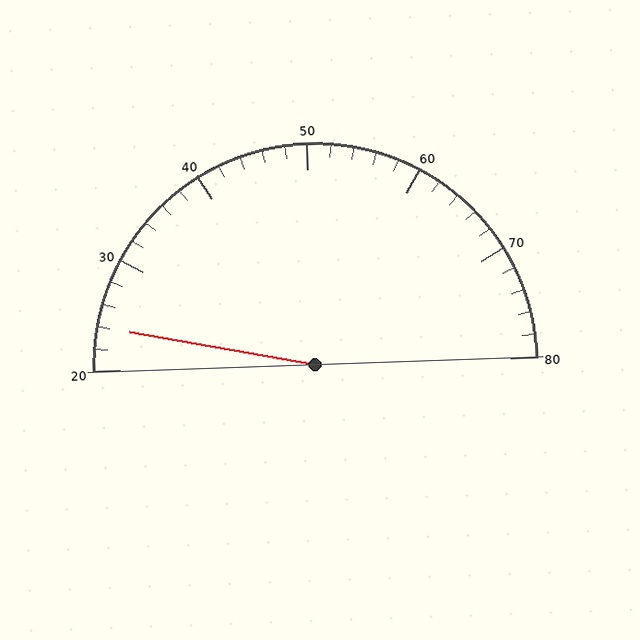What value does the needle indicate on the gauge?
The needle indicates approximately 24.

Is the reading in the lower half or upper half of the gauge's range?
The reading is in the lower half of the range (20 to 80).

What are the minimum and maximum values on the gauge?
The gauge ranges from 20 to 80.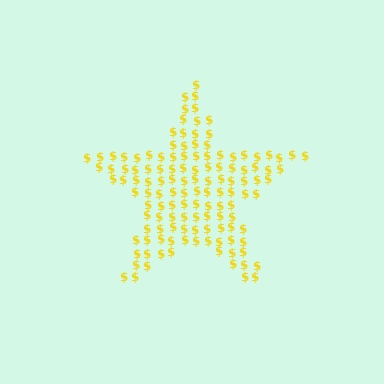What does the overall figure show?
The overall figure shows a star.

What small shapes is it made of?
It is made of small dollar signs.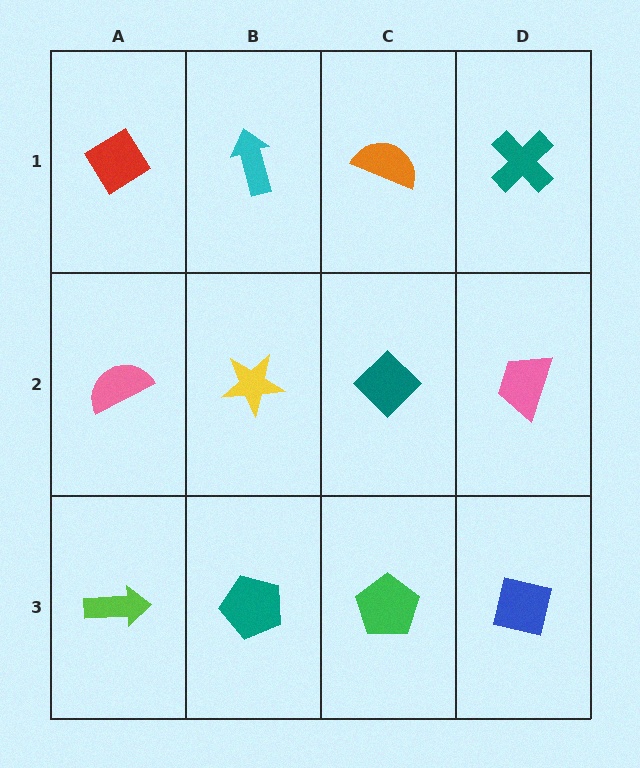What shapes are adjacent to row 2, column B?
A cyan arrow (row 1, column B), a teal pentagon (row 3, column B), a pink semicircle (row 2, column A), a teal diamond (row 2, column C).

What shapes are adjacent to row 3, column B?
A yellow star (row 2, column B), a lime arrow (row 3, column A), a green pentagon (row 3, column C).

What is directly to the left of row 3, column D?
A green pentagon.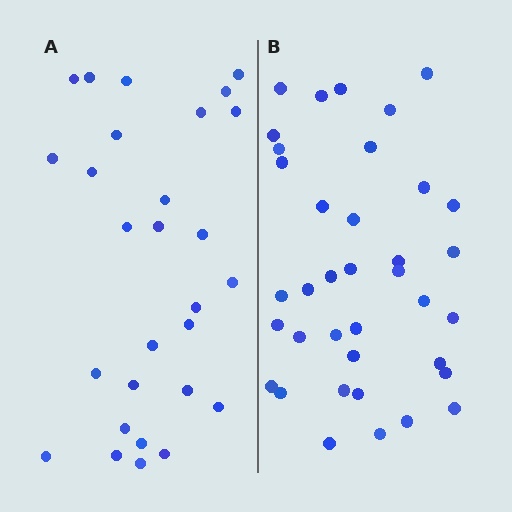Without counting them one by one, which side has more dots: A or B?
Region B (the right region) has more dots.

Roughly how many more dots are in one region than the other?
Region B has roughly 8 or so more dots than region A.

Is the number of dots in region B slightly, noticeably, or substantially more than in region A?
Region B has noticeably more, but not dramatically so. The ratio is roughly 1.3 to 1.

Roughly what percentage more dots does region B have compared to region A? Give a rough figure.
About 30% more.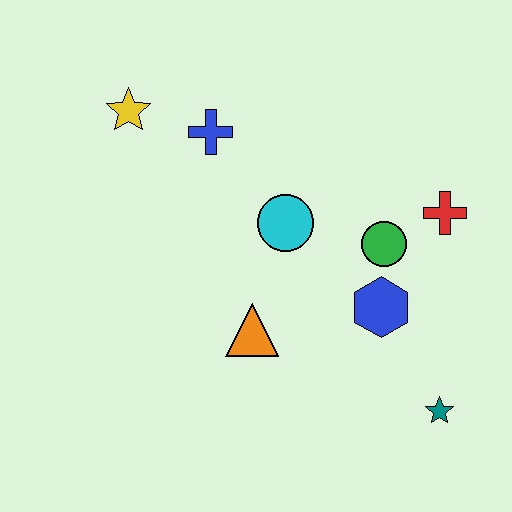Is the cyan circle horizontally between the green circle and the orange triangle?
Yes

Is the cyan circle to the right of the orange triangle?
Yes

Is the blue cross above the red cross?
Yes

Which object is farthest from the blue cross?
The teal star is farthest from the blue cross.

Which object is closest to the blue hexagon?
The green circle is closest to the blue hexagon.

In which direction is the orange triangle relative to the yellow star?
The orange triangle is below the yellow star.